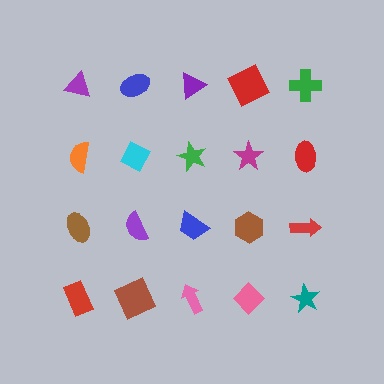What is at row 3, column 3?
A blue trapezoid.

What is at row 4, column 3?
A pink arrow.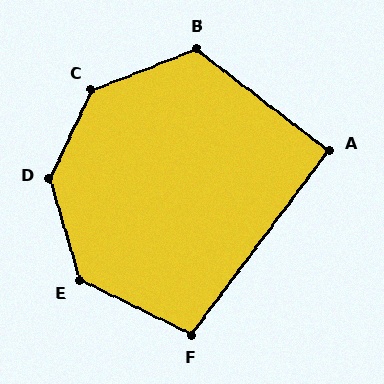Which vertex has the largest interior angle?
D, at approximately 138 degrees.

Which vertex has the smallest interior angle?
A, at approximately 91 degrees.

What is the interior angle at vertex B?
Approximately 121 degrees (obtuse).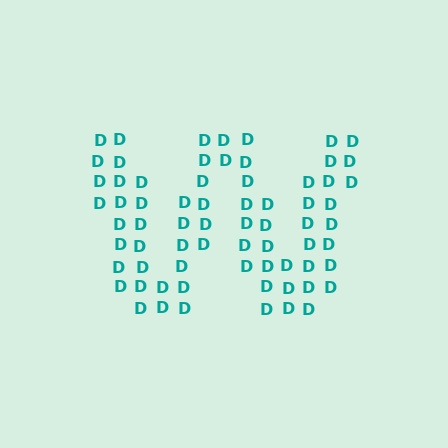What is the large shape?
The large shape is the letter W.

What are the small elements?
The small elements are letter D's.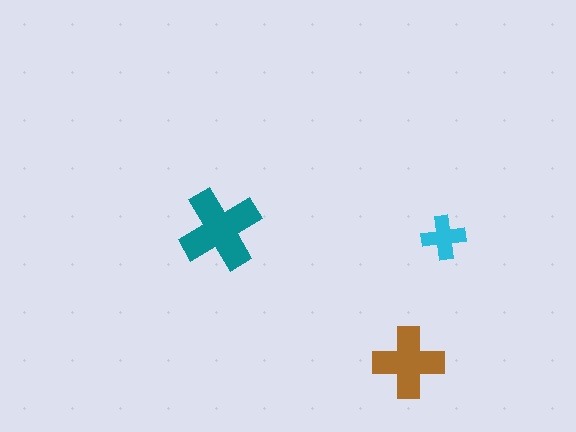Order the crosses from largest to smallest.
the teal one, the brown one, the cyan one.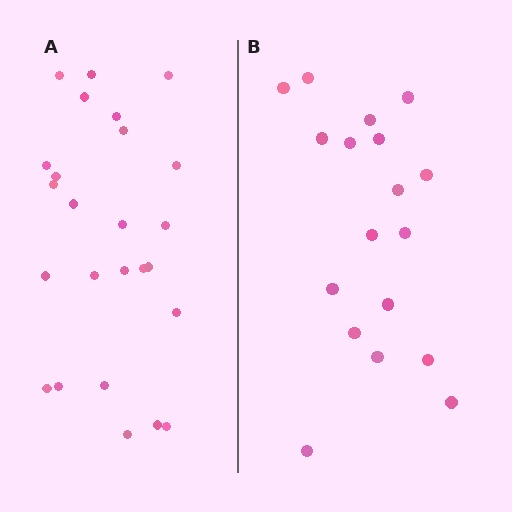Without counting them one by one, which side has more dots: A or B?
Region A (the left region) has more dots.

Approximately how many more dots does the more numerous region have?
Region A has roughly 8 or so more dots than region B.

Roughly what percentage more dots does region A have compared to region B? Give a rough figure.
About 40% more.